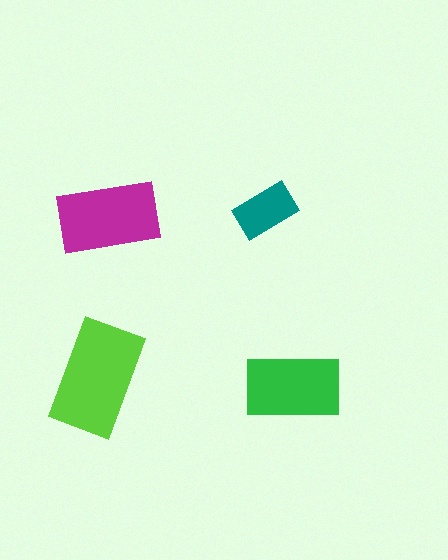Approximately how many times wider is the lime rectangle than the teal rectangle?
About 2 times wider.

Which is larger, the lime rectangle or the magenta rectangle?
The lime one.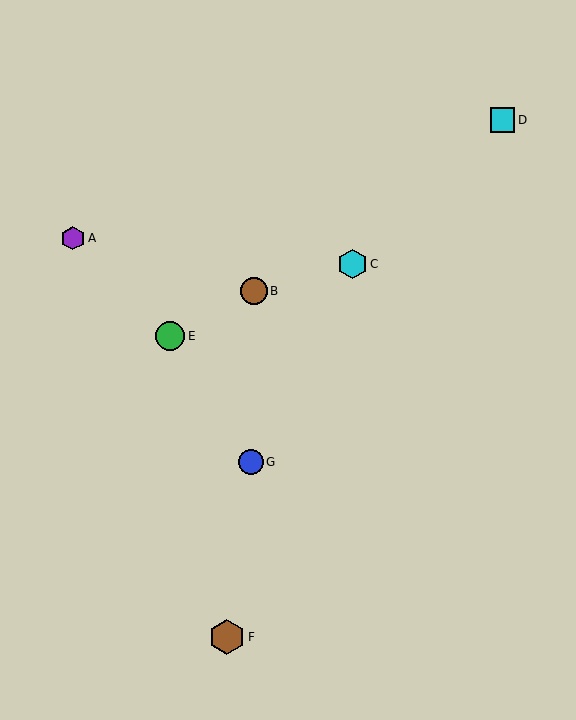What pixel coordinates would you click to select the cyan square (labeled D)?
Click at (503, 120) to select the cyan square D.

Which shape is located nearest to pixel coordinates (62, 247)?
The purple hexagon (labeled A) at (73, 238) is nearest to that location.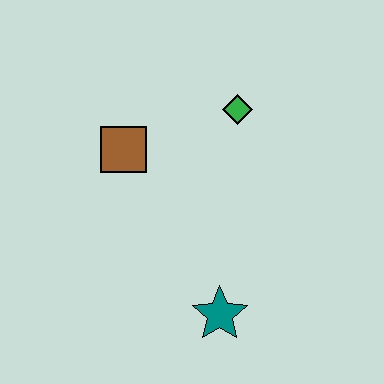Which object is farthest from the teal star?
The green diamond is farthest from the teal star.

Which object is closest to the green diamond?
The brown square is closest to the green diamond.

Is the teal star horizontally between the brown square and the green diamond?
Yes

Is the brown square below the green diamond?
Yes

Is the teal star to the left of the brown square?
No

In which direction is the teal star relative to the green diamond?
The teal star is below the green diamond.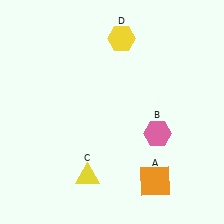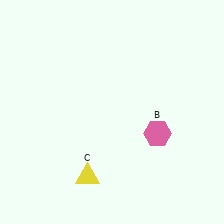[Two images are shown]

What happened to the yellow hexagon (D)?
The yellow hexagon (D) was removed in Image 2. It was in the top-right area of Image 1.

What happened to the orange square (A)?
The orange square (A) was removed in Image 2. It was in the bottom-right area of Image 1.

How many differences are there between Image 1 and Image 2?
There are 2 differences between the two images.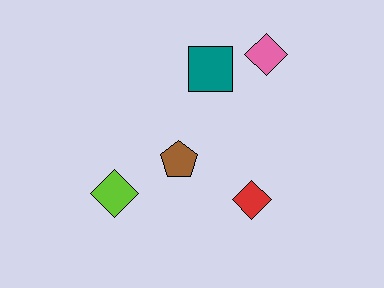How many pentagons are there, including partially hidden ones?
There is 1 pentagon.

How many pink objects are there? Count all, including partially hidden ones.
There is 1 pink object.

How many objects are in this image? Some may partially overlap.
There are 5 objects.